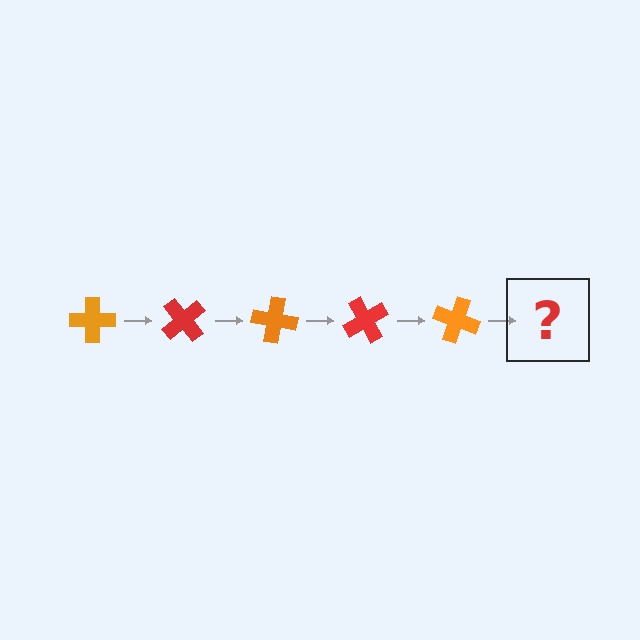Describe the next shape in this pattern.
It should be a red cross, rotated 250 degrees from the start.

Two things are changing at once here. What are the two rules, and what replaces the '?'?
The two rules are that it rotates 50 degrees each step and the color cycles through orange and red. The '?' should be a red cross, rotated 250 degrees from the start.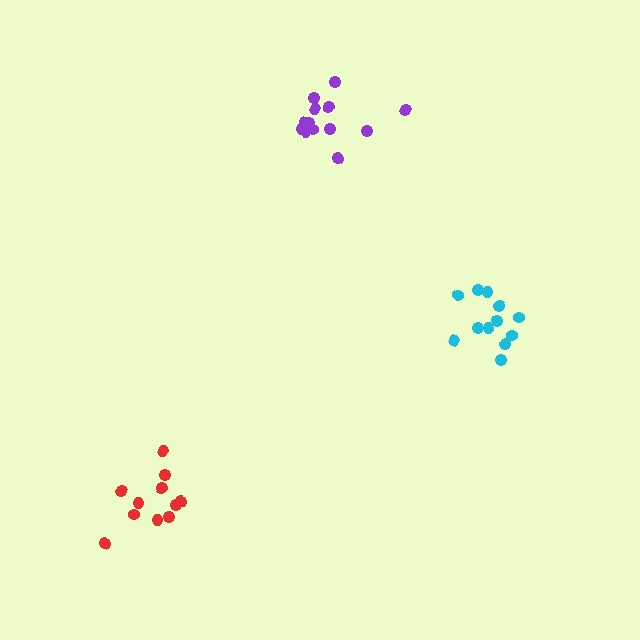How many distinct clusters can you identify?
There are 3 distinct clusters.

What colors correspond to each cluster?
The clusters are colored: red, cyan, purple.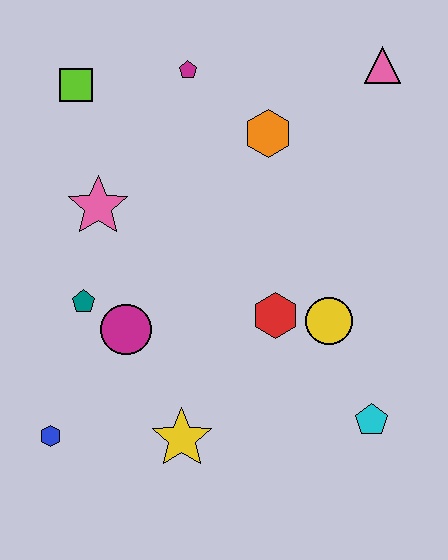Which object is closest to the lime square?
The magenta pentagon is closest to the lime square.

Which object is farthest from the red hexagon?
The lime square is farthest from the red hexagon.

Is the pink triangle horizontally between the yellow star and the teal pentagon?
No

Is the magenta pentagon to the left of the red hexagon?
Yes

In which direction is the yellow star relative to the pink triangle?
The yellow star is below the pink triangle.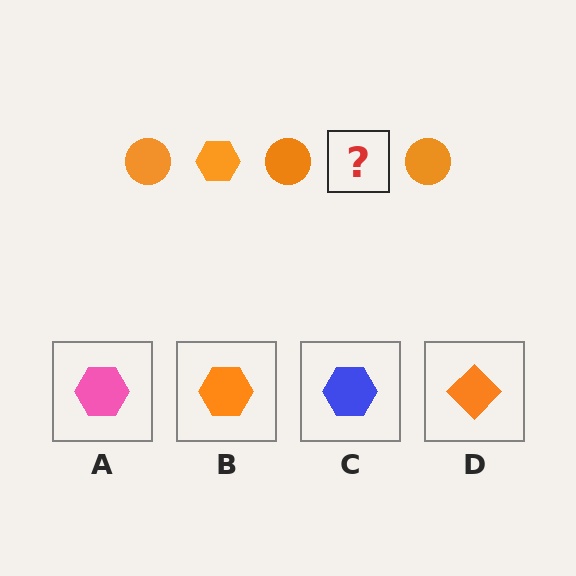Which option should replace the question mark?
Option B.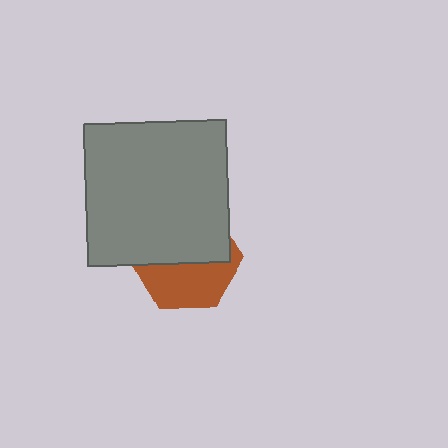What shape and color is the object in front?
The object in front is a gray square.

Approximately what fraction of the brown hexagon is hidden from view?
Roughly 55% of the brown hexagon is hidden behind the gray square.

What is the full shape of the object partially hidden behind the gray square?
The partially hidden object is a brown hexagon.